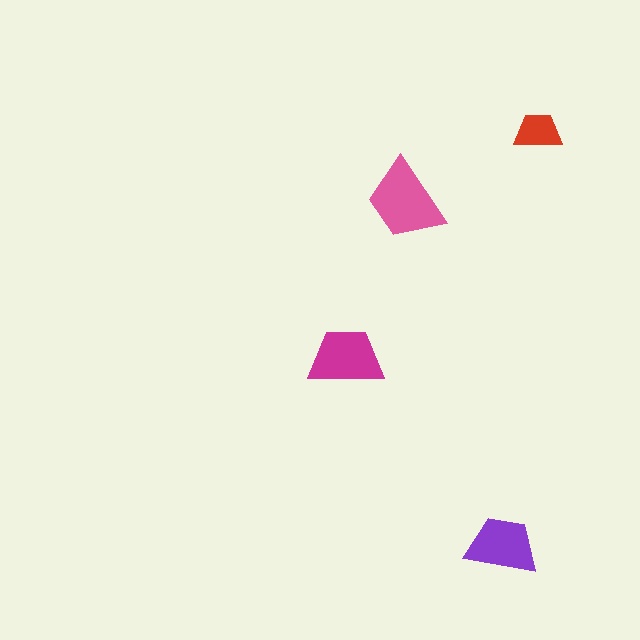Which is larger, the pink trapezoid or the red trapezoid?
The pink one.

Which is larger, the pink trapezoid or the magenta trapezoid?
The pink one.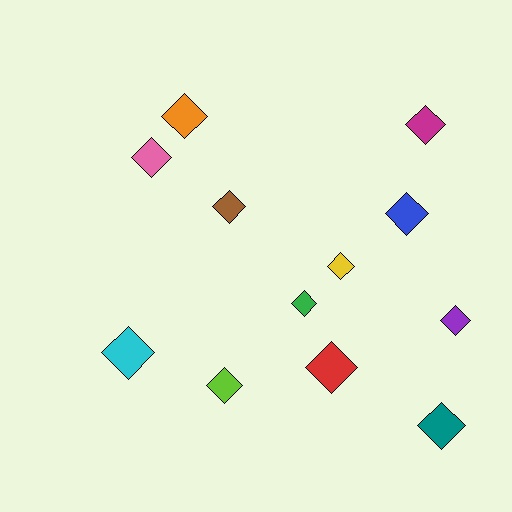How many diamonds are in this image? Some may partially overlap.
There are 12 diamonds.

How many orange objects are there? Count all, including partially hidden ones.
There is 1 orange object.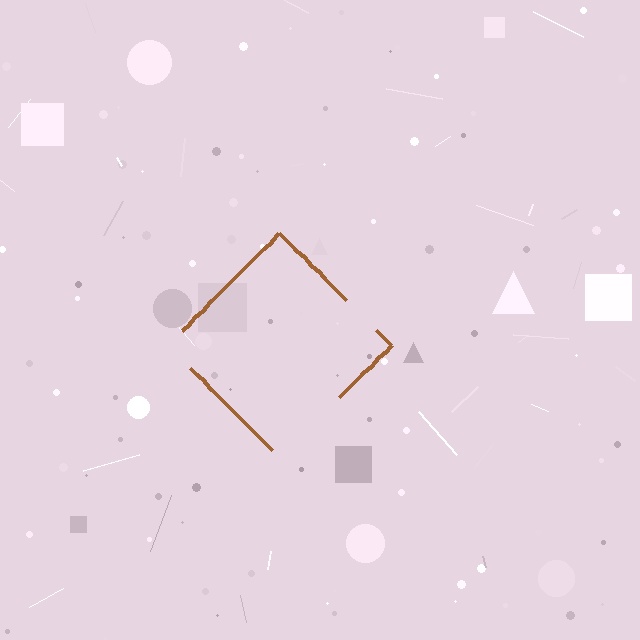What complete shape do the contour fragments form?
The contour fragments form a diamond.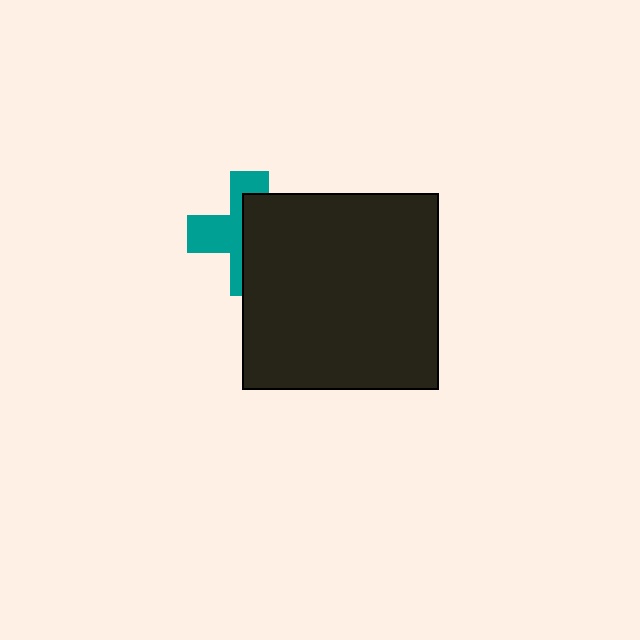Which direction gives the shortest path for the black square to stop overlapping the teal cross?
Moving right gives the shortest separation.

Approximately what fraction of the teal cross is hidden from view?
Roughly 55% of the teal cross is hidden behind the black square.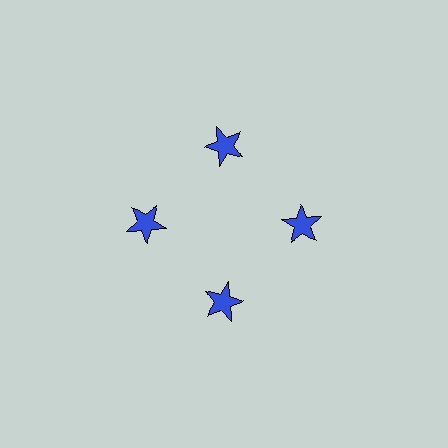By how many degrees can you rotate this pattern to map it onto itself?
The pattern maps onto itself every 90 degrees of rotation.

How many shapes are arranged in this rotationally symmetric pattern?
There are 4 shapes, arranged in 4 groups of 1.